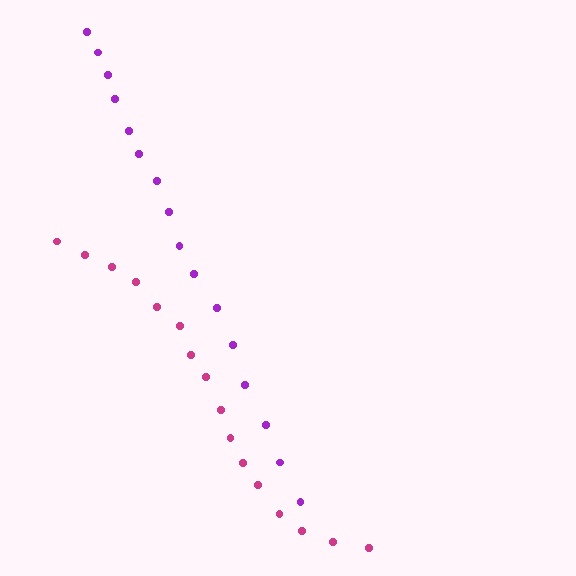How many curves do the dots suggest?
There are 2 distinct paths.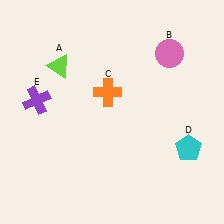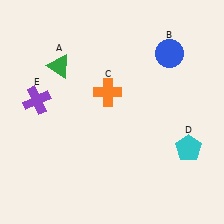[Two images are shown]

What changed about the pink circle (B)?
In Image 1, B is pink. In Image 2, it changed to blue.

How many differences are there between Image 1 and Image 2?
There are 2 differences between the two images.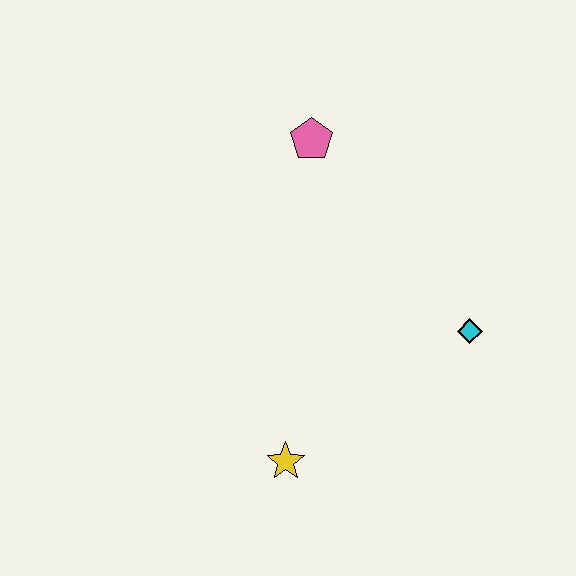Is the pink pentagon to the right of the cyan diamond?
No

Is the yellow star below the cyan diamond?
Yes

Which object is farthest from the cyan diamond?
The pink pentagon is farthest from the cyan diamond.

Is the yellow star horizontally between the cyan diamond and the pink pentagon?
No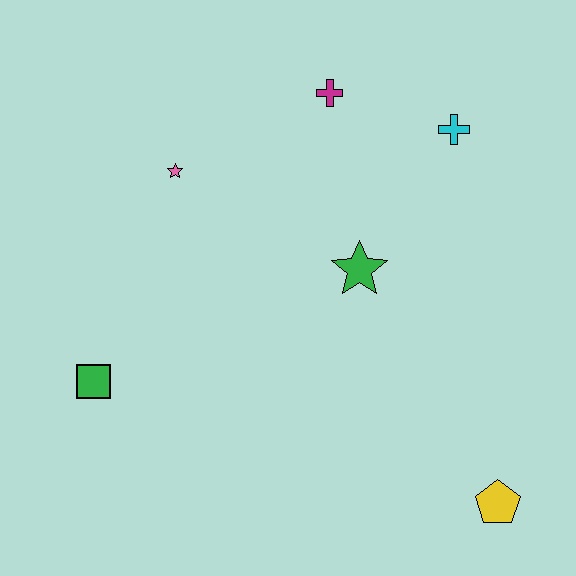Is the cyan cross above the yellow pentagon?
Yes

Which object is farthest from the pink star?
The yellow pentagon is farthest from the pink star.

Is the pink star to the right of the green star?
No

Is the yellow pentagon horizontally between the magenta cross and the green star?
No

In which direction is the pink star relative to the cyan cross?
The pink star is to the left of the cyan cross.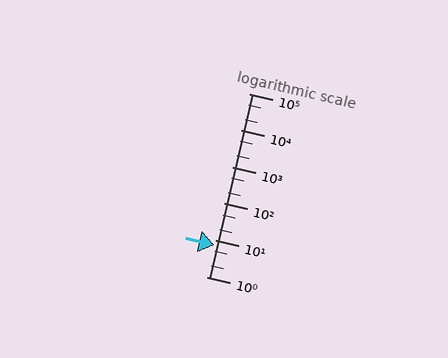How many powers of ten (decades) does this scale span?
The scale spans 5 decades, from 1 to 100000.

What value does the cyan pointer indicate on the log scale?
The pointer indicates approximately 7.1.